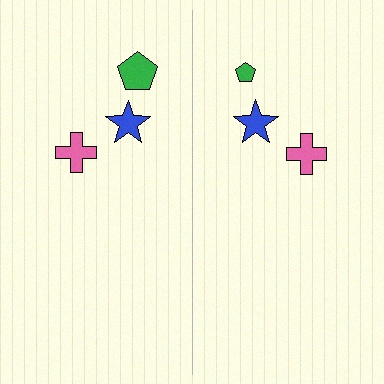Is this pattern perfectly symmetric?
No, the pattern is not perfectly symmetric. The green pentagon on the right side has a different size than its mirror counterpart.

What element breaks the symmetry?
The green pentagon on the right side has a different size than its mirror counterpart.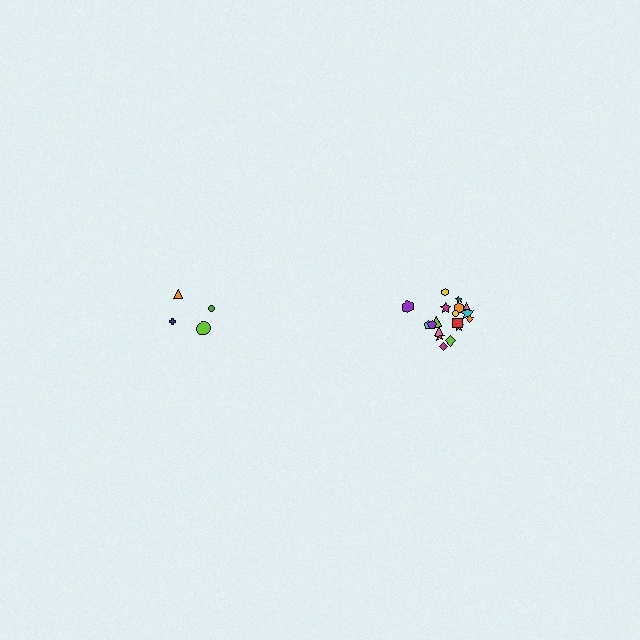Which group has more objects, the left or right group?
The right group.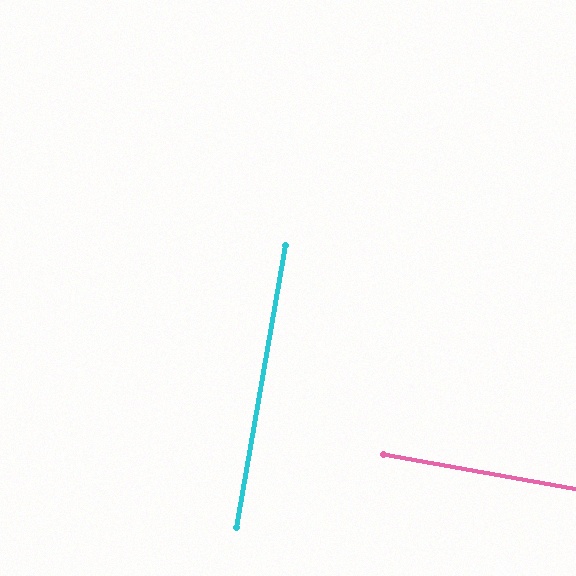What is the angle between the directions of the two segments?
Approximately 90 degrees.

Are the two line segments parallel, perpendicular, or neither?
Perpendicular — they meet at approximately 90°.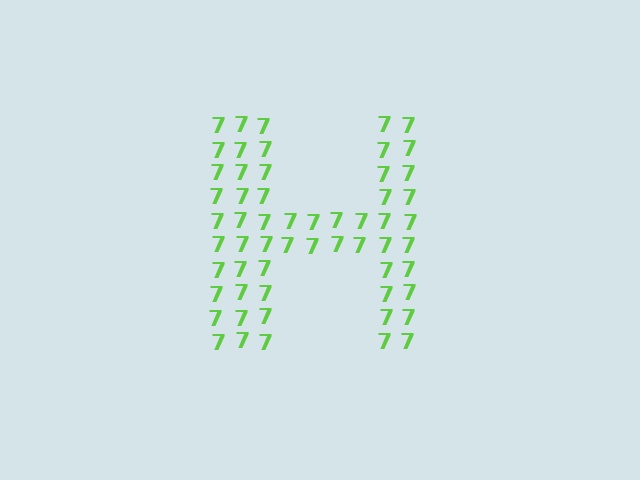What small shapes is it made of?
It is made of small digit 7's.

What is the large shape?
The large shape is the letter H.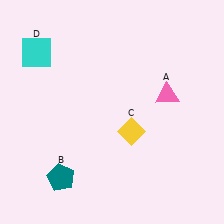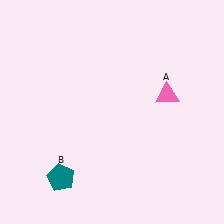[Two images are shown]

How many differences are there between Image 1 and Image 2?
There are 2 differences between the two images.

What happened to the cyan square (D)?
The cyan square (D) was removed in Image 2. It was in the top-left area of Image 1.